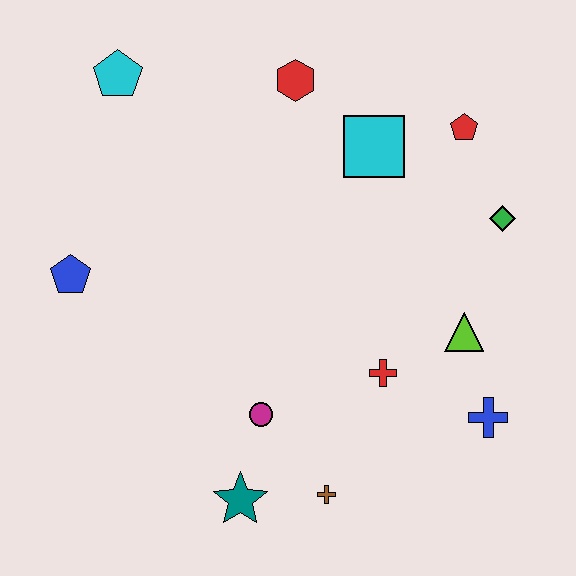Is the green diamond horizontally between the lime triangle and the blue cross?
No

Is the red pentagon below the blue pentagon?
No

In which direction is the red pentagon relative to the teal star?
The red pentagon is above the teal star.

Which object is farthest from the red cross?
The cyan pentagon is farthest from the red cross.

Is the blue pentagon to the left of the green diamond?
Yes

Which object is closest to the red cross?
The lime triangle is closest to the red cross.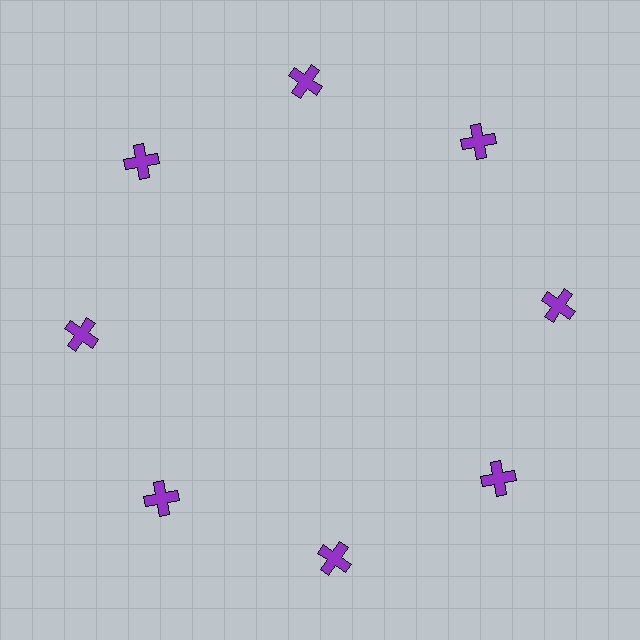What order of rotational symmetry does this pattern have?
This pattern has 8-fold rotational symmetry.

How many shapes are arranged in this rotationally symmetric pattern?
There are 8 shapes, arranged in 8 groups of 1.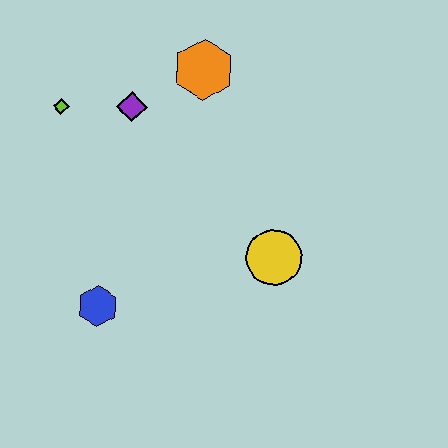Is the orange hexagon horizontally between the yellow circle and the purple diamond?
Yes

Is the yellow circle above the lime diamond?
No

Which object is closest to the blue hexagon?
The yellow circle is closest to the blue hexagon.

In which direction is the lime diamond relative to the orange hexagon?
The lime diamond is to the left of the orange hexagon.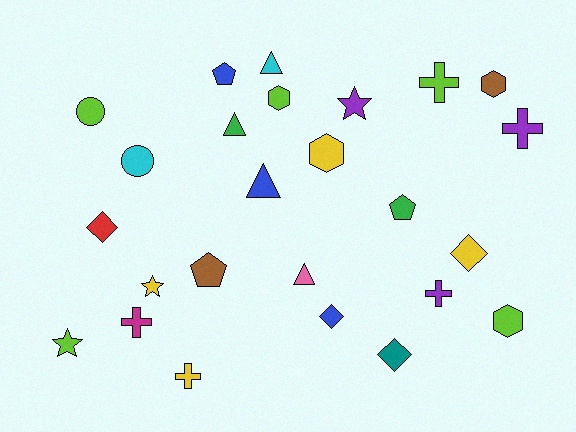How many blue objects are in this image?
There are 3 blue objects.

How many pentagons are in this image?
There are 3 pentagons.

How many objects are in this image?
There are 25 objects.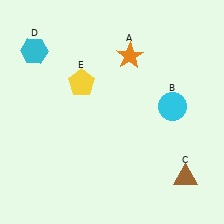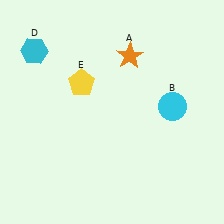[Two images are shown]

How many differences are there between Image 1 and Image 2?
There is 1 difference between the two images.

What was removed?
The brown triangle (C) was removed in Image 2.